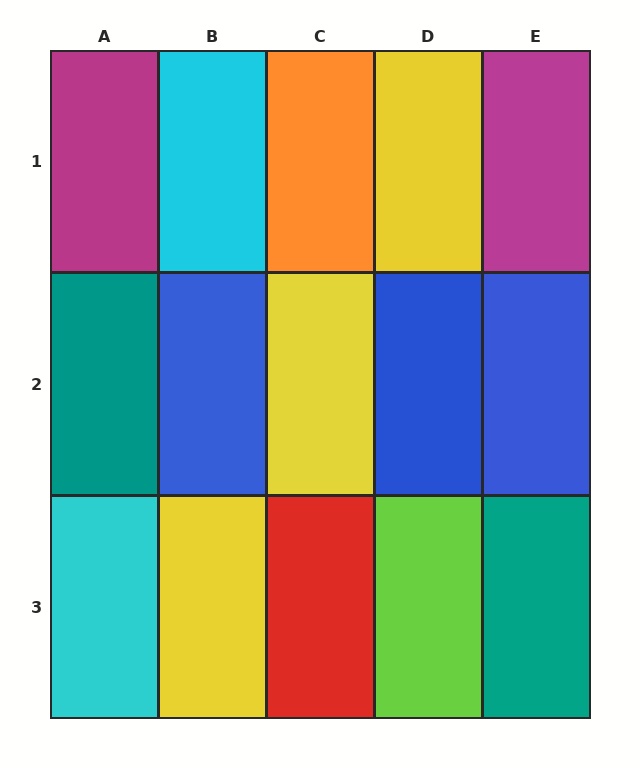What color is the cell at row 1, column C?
Orange.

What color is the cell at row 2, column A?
Teal.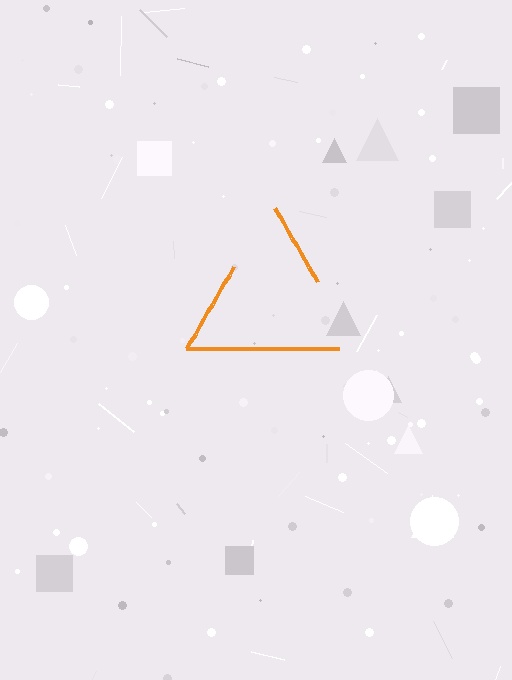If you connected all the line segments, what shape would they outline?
They would outline a triangle.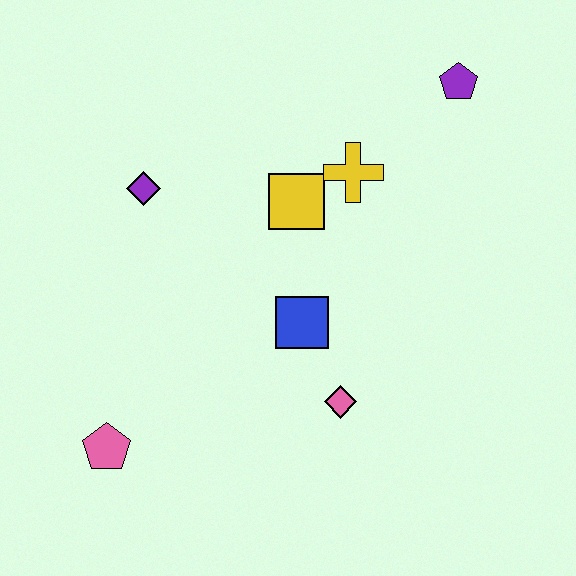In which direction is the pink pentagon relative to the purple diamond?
The pink pentagon is below the purple diamond.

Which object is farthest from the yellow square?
The pink pentagon is farthest from the yellow square.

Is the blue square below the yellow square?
Yes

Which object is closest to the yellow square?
The yellow cross is closest to the yellow square.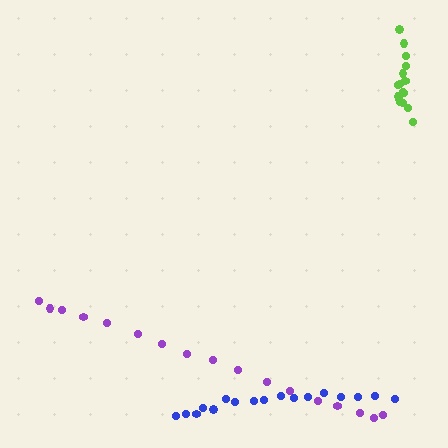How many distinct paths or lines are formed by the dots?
There are 3 distinct paths.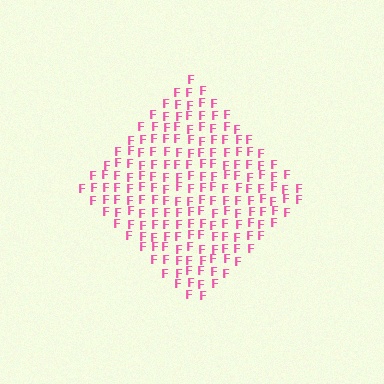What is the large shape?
The large shape is a diamond.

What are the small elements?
The small elements are letter F's.